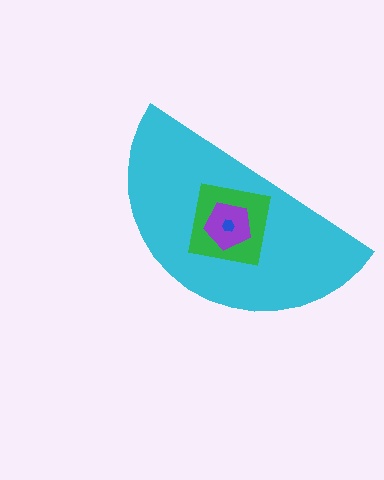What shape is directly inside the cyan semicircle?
The green square.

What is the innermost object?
The blue hexagon.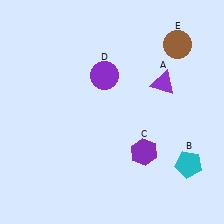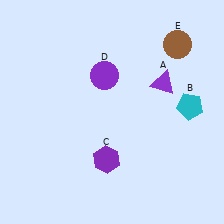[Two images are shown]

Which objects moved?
The objects that moved are: the cyan pentagon (B), the purple hexagon (C).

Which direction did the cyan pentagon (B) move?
The cyan pentagon (B) moved up.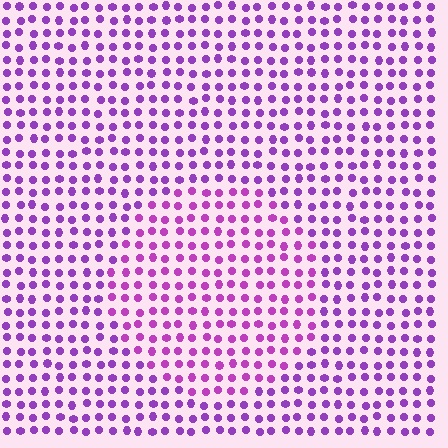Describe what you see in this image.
The image is filled with small purple elements in a uniform arrangement. A circle-shaped region is visible where the elements are tinted to a slightly different hue, forming a subtle color boundary.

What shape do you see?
I see a circle.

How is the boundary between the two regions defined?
The boundary is defined purely by a slight shift in hue (about 20 degrees). Spacing, size, and orientation are identical on both sides.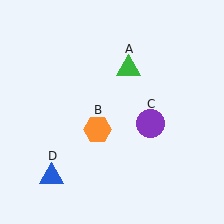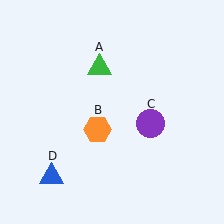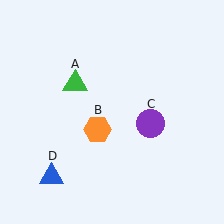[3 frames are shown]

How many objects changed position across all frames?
1 object changed position: green triangle (object A).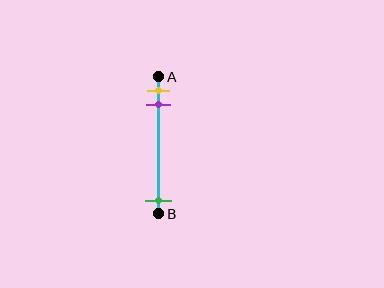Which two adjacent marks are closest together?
The yellow and purple marks are the closest adjacent pair.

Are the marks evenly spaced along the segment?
No, the marks are not evenly spaced.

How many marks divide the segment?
There are 3 marks dividing the segment.